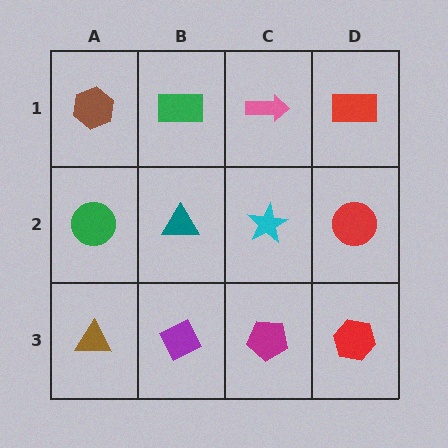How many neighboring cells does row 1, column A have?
2.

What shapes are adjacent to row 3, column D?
A red circle (row 2, column D), a magenta pentagon (row 3, column C).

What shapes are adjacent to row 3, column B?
A teal triangle (row 2, column B), a brown triangle (row 3, column A), a magenta pentagon (row 3, column C).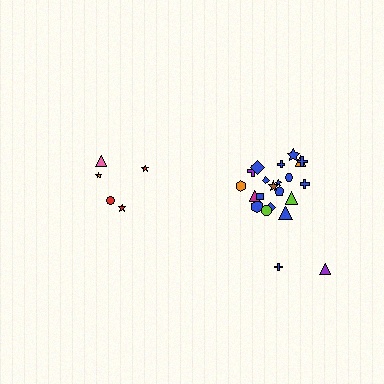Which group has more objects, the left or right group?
The right group.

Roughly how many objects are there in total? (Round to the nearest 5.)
Roughly 25 objects in total.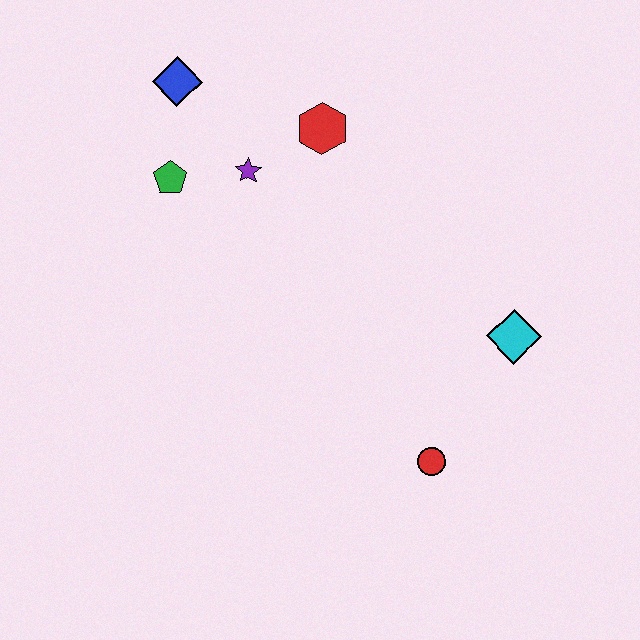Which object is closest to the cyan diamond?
The red circle is closest to the cyan diamond.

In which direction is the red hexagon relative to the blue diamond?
The red hexagon is to the right of the blue diamond.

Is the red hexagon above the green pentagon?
Yes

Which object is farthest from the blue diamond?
The red circle is farthest from the blue diamond.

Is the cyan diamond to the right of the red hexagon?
Yes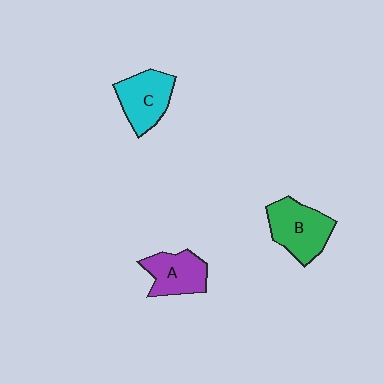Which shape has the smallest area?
Shape A (purple).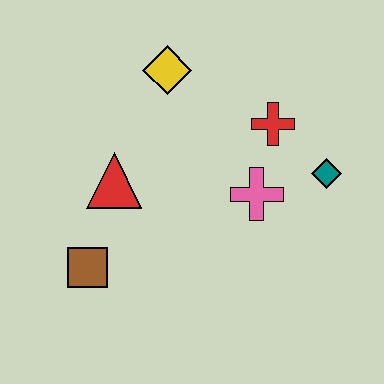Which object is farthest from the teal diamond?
The brown square is farthest from the teal diamond.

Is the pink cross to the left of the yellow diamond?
No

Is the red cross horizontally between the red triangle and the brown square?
No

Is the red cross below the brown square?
No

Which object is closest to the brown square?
The red triangle is closest to the brown square.